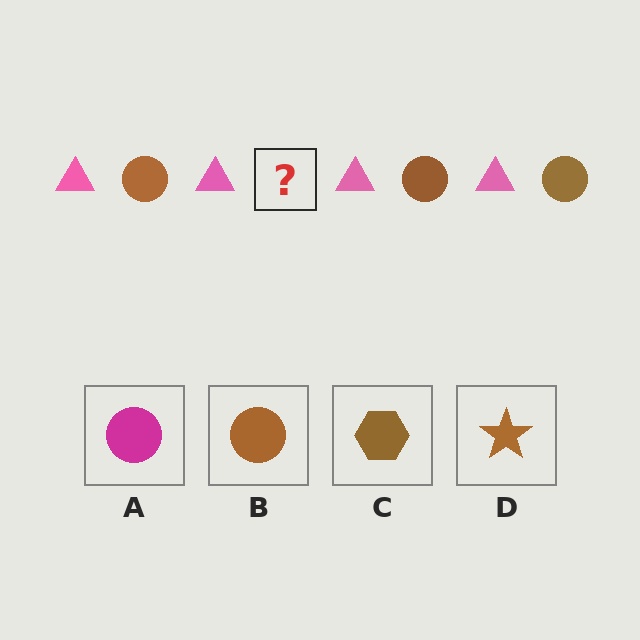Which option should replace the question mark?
Option B.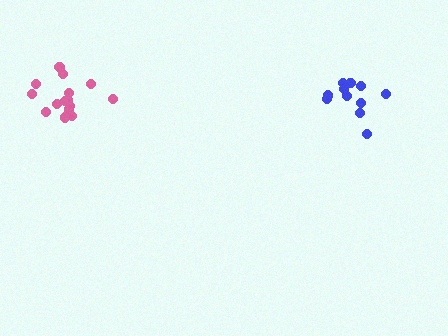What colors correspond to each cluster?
The clusters are colored: pink, blue.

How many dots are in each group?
Group 1: 15 dots, Group 2: 11 dots (26 total).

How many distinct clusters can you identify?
There are 2 distinct clusters.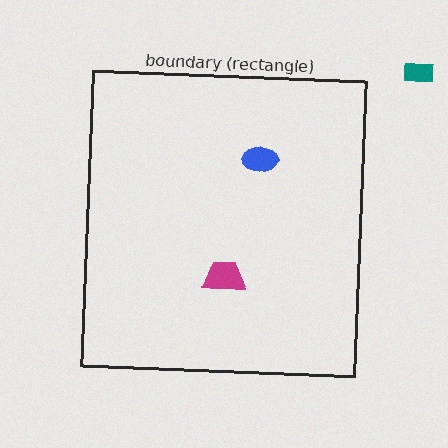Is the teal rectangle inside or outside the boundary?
Outside.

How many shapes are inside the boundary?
2 inside, 1 outside.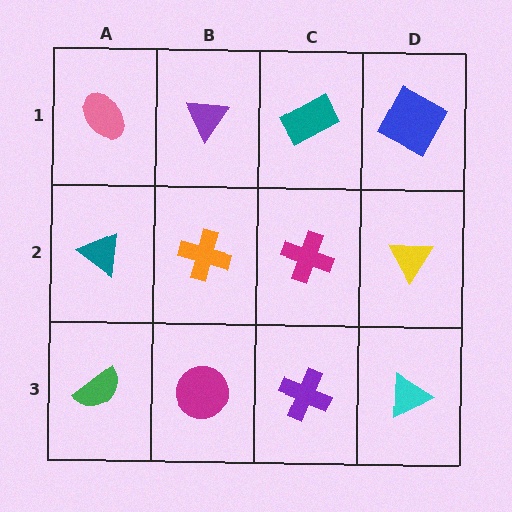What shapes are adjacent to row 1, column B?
An orange cross (row 2, column B), a pink ellipse (row 1, column A), a teal rectangle (row 1, column C).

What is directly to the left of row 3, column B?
A green semicircle.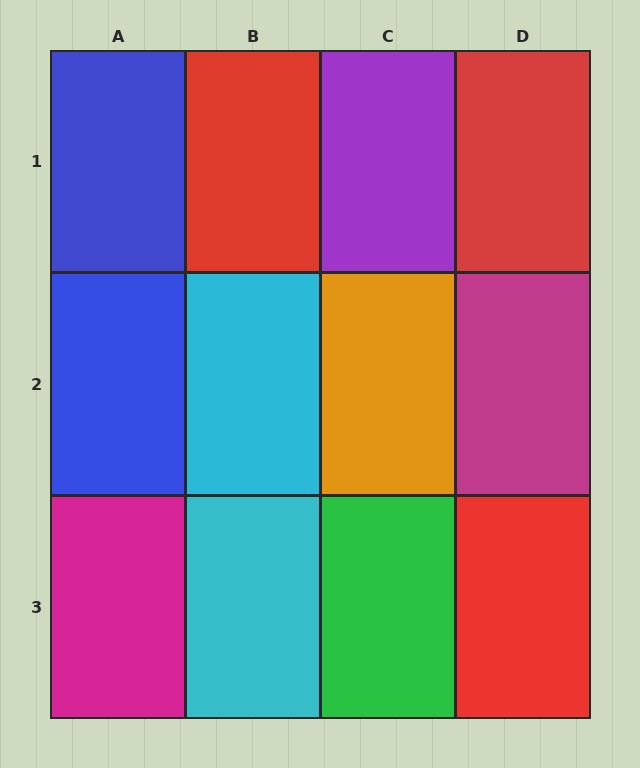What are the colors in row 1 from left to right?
Blue, red, purple, red.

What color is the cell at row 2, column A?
Blue.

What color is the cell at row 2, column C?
Orange.